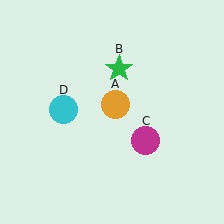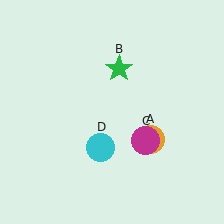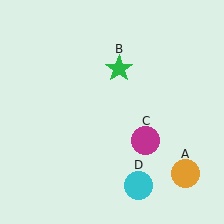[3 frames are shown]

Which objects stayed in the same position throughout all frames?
Green star (object B) and magenta circle (object C) remained stationary.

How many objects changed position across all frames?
2 objects changed position: orange circle (object A), cyan circle (object D).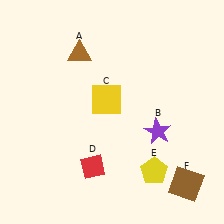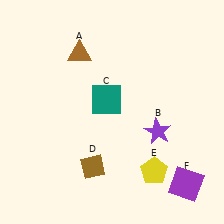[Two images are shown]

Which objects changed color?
C changed from yellow to teal. D changed from red to brown. F changed from brown to purple.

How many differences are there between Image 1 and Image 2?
There are 3 differences between the two images.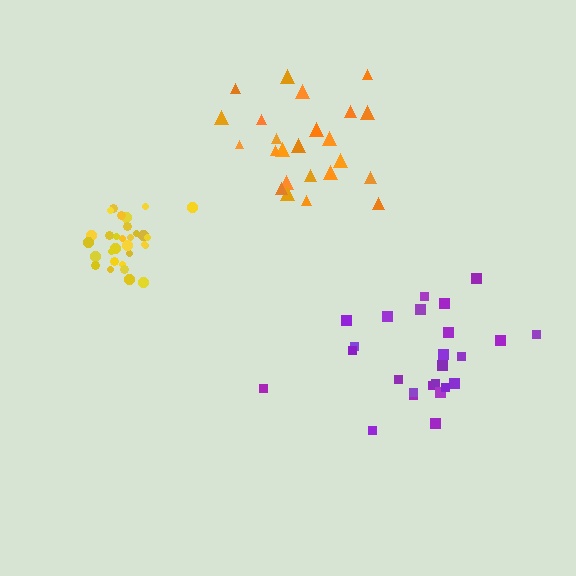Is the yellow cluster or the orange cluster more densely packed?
Yellow.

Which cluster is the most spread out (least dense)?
Purple.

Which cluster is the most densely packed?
Yellow.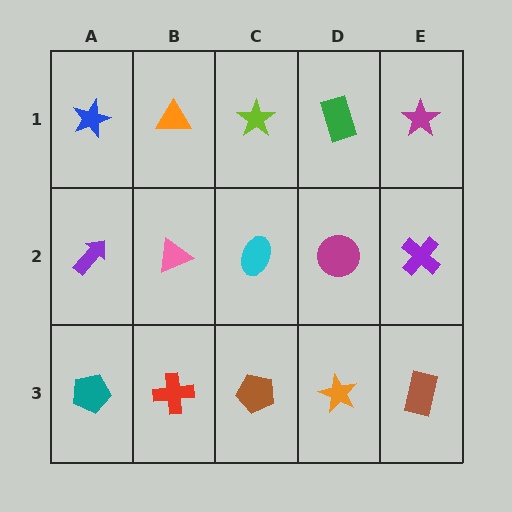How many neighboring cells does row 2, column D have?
4.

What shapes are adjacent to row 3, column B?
A pink triangle (row 2, column B), a teal pentagon (row 3, column A), a brown pentagon (row 3, column C).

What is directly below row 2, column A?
A teal pentagon.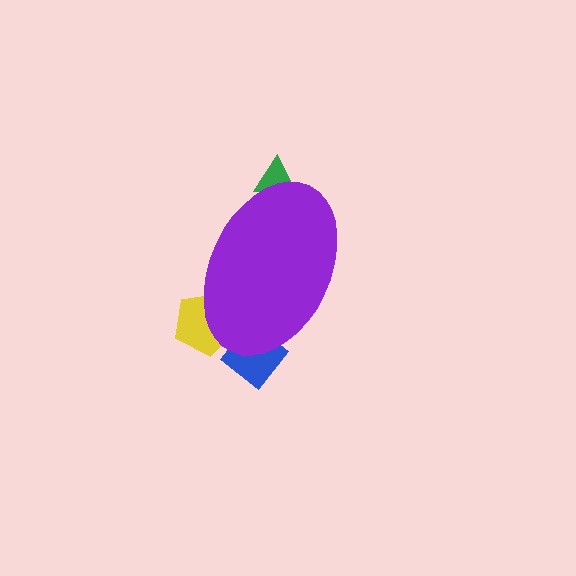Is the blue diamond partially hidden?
Yes, the blue diamond is partially hidden behind the purple ellipse.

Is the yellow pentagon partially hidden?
Yes, the yellow pentagon is partially hidden behind the purple ellipse.